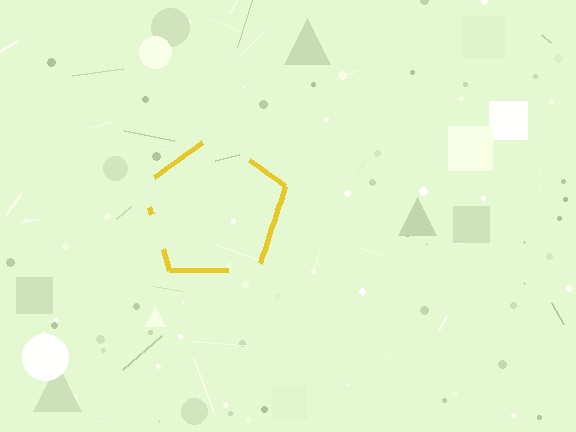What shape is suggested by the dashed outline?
The dashed outline suggests a pentagon.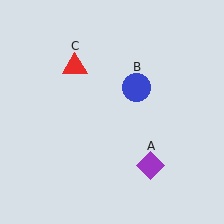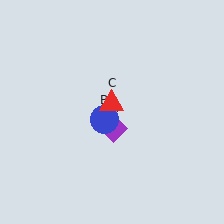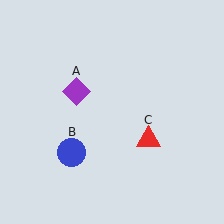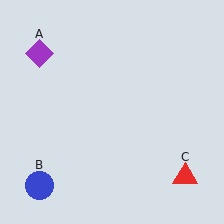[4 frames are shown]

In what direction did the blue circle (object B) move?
The blue circle (object B) moved down and to the left.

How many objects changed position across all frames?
3 objects changed position: purple diamond (object A), blue circle (object B), red triangle (object C).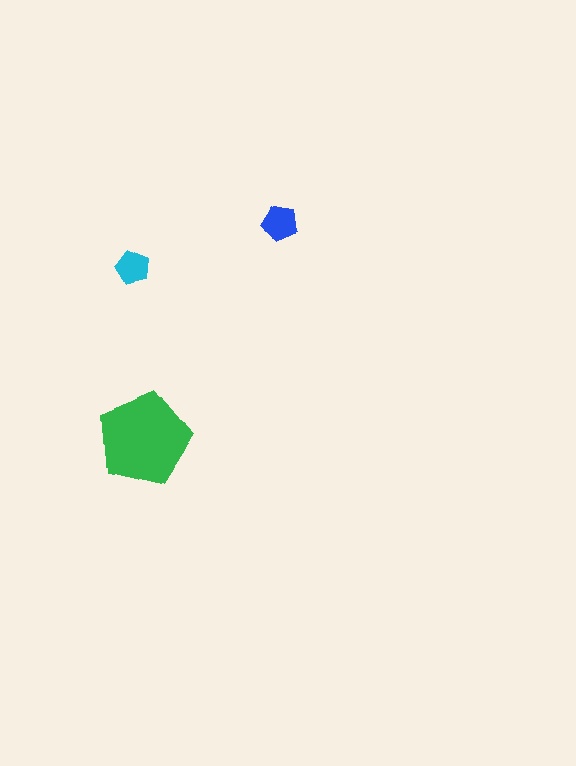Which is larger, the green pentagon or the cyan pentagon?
The green one.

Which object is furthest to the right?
The blue pentagon is rightmost.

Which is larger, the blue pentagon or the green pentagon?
The green one.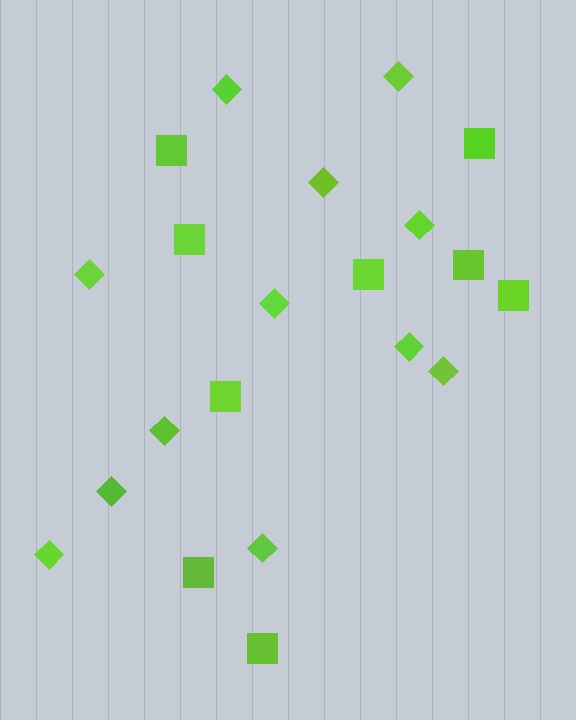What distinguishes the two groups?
There are 2 groups: one group of diamonds (12) and one group of squares (9).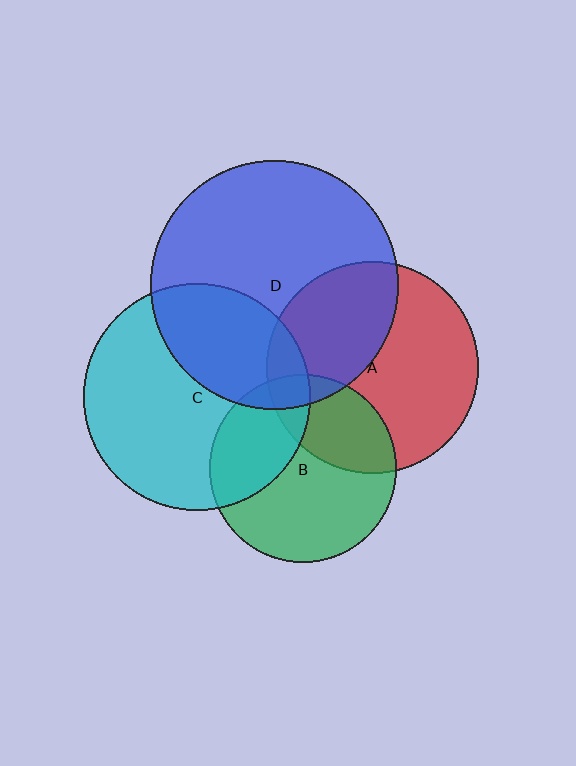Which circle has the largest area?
Circle D (blue).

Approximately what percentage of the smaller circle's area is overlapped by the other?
Approximately 30%.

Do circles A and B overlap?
Yes.